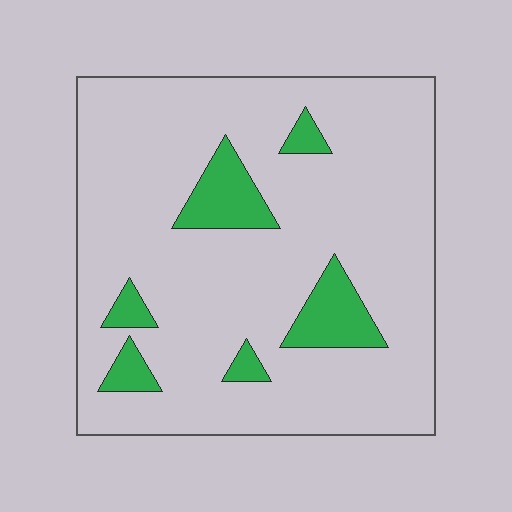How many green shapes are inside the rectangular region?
6.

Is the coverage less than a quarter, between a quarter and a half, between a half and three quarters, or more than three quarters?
Less than a quarter.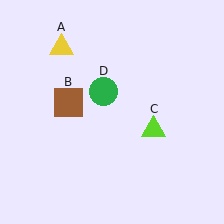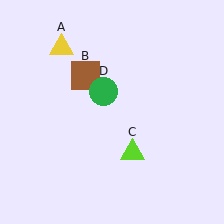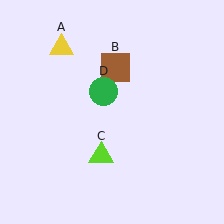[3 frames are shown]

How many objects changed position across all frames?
2 objects changed position: brown square (object B), lime triangle (object C).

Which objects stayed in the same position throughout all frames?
Yellow triangle (object A) and green circle (object D) remained stationary.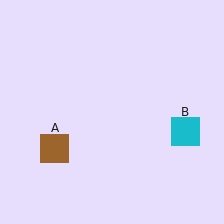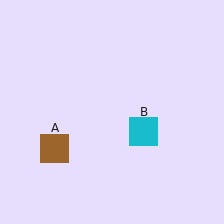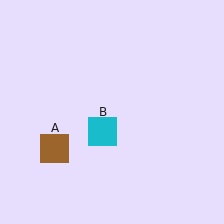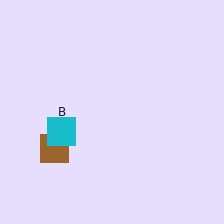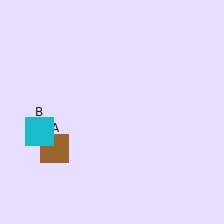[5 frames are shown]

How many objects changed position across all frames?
1 object changed position: cyan square (object B).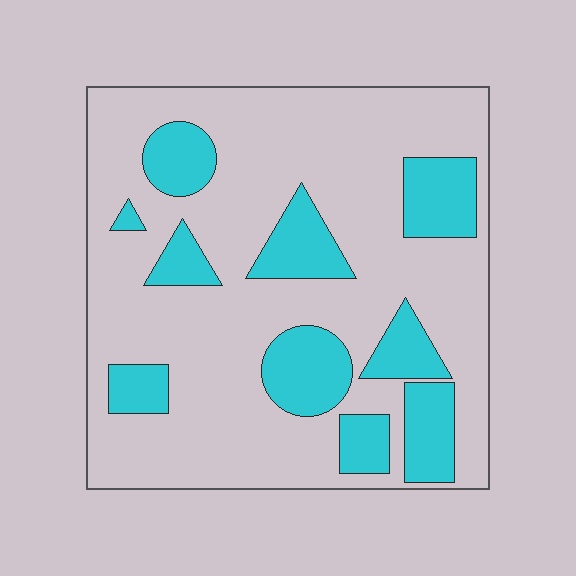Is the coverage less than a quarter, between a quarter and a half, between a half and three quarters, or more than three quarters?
Between a quarter and a half.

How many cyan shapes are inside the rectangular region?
10.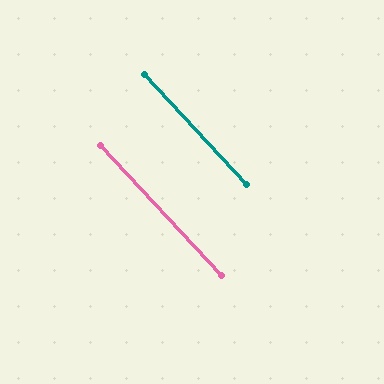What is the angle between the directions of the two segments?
Approximately 0 degrees.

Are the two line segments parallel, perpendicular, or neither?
Parallel — their directions differ by only 0.3°.